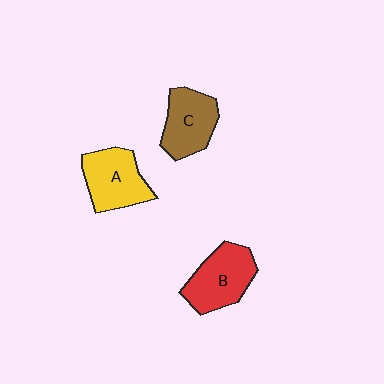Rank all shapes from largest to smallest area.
From largest to smallest: B (red), A (yellow), C (brown).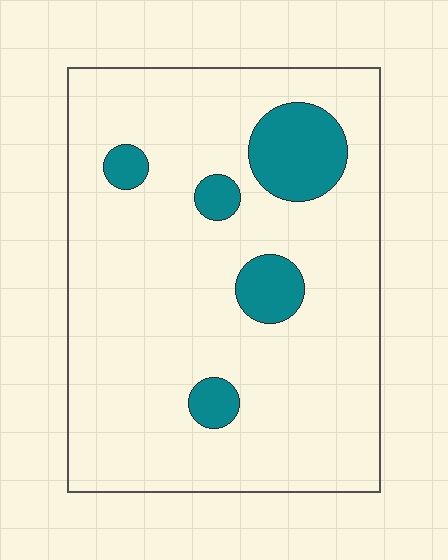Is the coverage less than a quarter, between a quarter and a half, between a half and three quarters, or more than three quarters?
Less than a quarter.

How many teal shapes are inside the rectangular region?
5.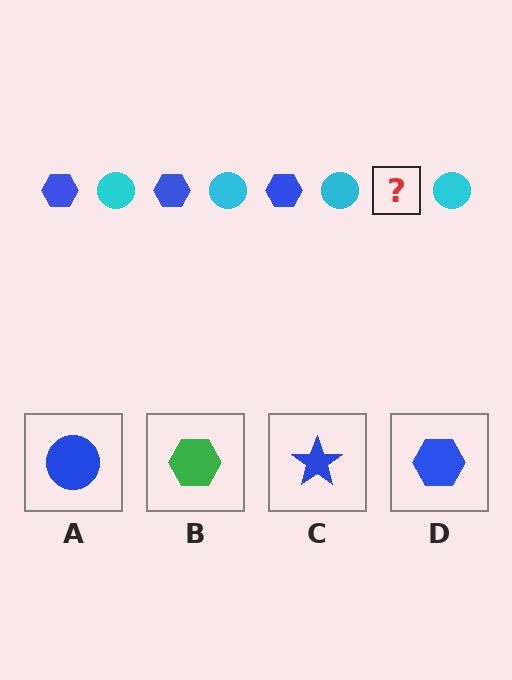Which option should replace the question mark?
Option D.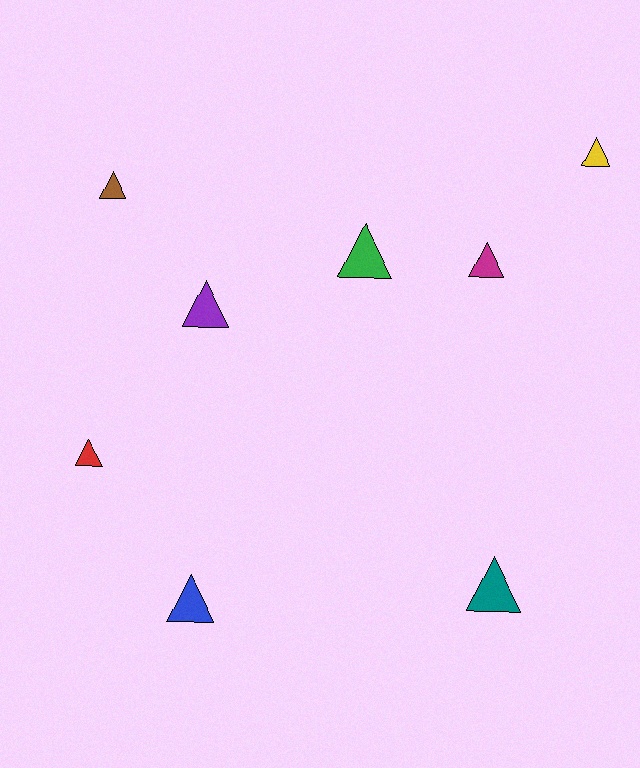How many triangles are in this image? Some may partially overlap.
There are 8 triangles.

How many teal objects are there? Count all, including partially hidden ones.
There is 1 teal object.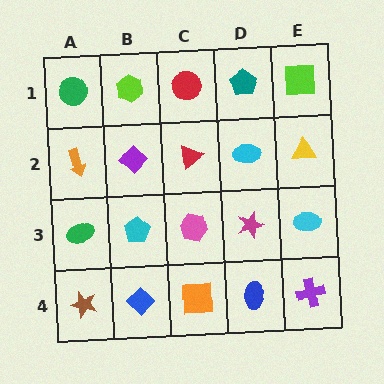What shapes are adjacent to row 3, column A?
An orange arrow (row 2, column A), a brown star (row 4, column A), a cyan pentagon (row 3, column B).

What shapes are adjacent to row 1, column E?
A yellow triangle (row 2, column E), a teal pentagon (row 1, column D).